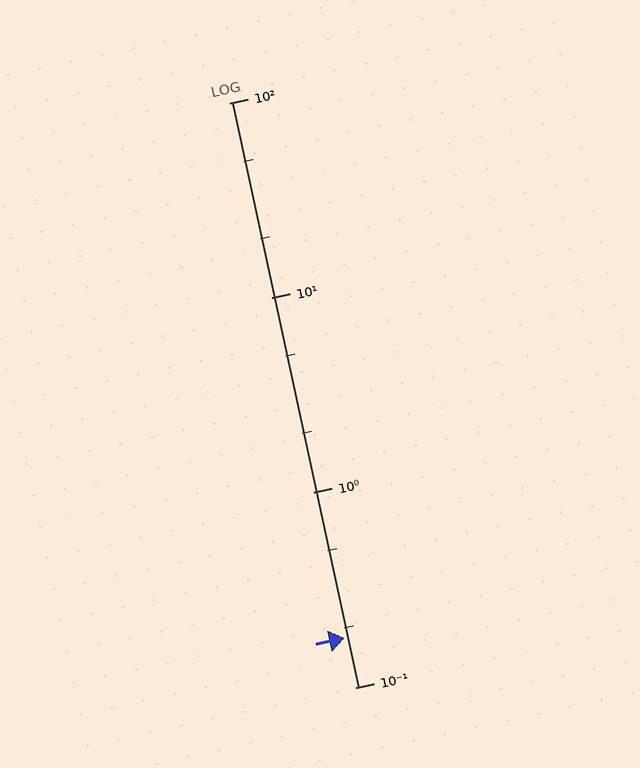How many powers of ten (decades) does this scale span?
The scale spans 3 decades, from 0.1 to 100.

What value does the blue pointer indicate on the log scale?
The pointer indicates approximately 0.18.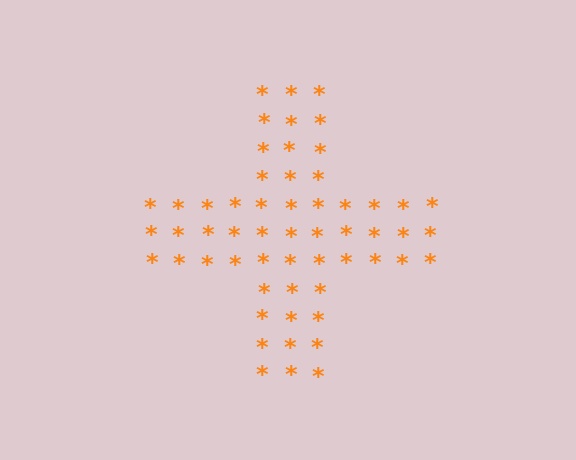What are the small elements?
The small elements are asterisks.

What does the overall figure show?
The overall figure shows a cross.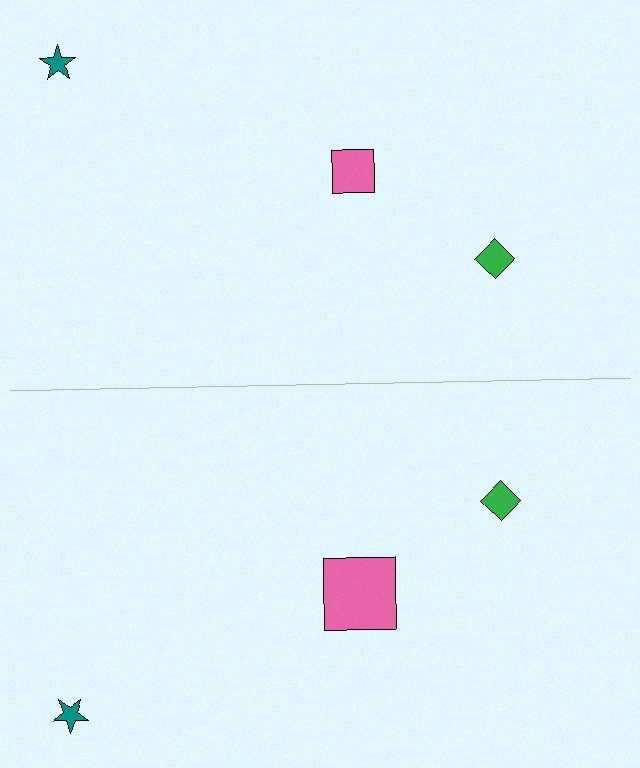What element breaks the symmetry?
The pink square on the bottom side has a different size than its mirror counterpart.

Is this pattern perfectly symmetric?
No, the pattern is not perfectly symmetric. The pink square on the bottom side has a different size than its mirror counterpart.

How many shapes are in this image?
There are 6 shapes in this image.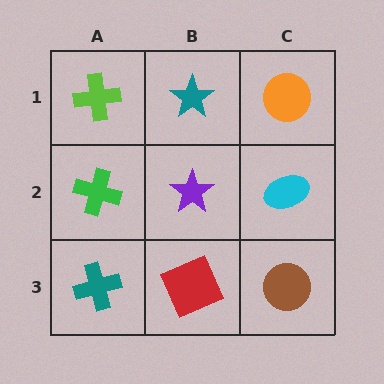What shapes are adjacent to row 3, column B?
A purple star (row 2, column B), a teal cross (row 3, column A), a brown circle (row 3, column C).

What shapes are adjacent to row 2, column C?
An orange circle (row 1, column C), a brown circle (row 3, column C), a purple star (row 2, column B).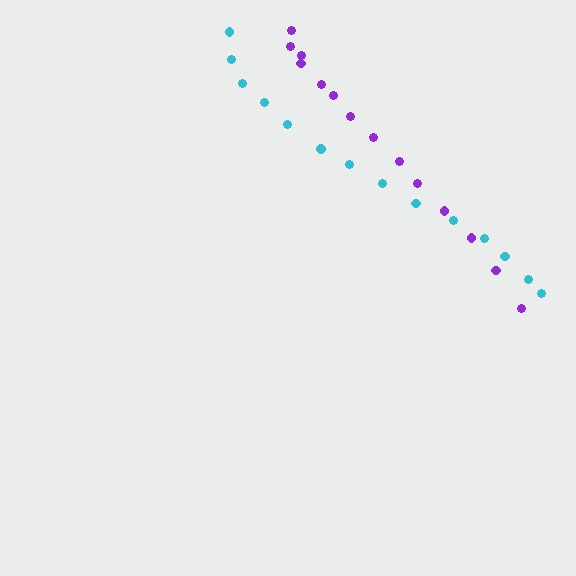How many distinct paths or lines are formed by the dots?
There are 2 distinct paths.